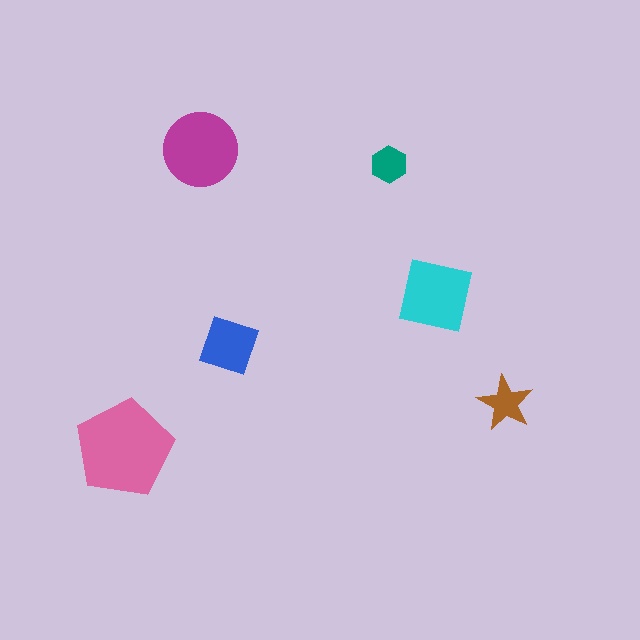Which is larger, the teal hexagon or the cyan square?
The cyan square.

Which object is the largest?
The pink pentagon.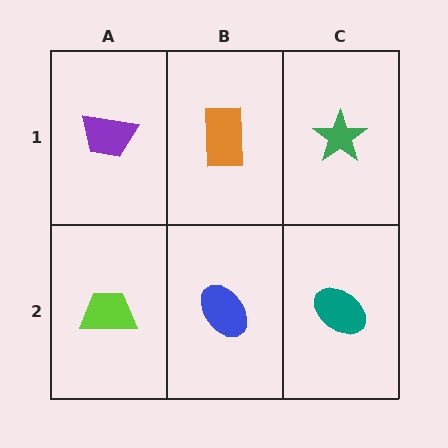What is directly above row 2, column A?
A purple trapezoid.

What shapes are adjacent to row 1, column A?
A lime trapezoid (row 2, column A), an orange rectangle (row 1, column B).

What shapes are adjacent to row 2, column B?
An orange rectangle (row 1, column B), a lime trapezoid (row 2, column A), a teal ellipse (row 2, column C).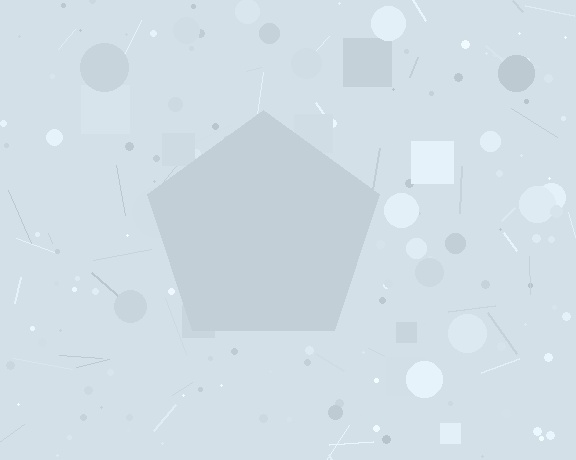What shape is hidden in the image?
A pentagon is hidden in the image.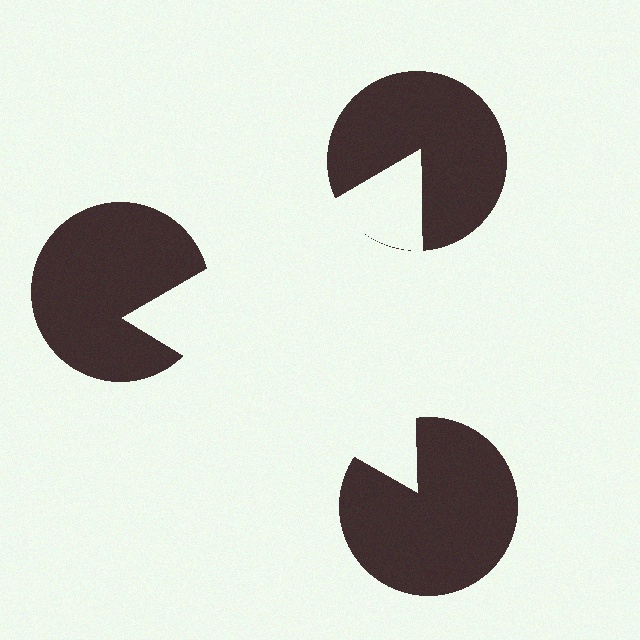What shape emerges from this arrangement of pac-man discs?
An illusory triangle — its edges are inferred from the aligned wedge cuts in the pac-man discs, not physically drawn.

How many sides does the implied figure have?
3 sides.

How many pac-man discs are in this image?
There are 3 — one at each vertex of the illusory triangle.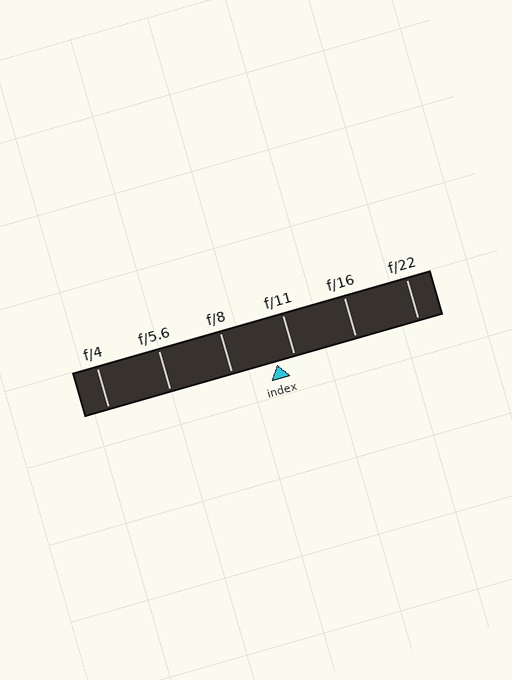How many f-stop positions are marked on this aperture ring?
There are 6 f-stop positions marked.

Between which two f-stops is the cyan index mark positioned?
The index mark is between f/8 and f/11.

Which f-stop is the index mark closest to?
The index mark is closest to f/11.